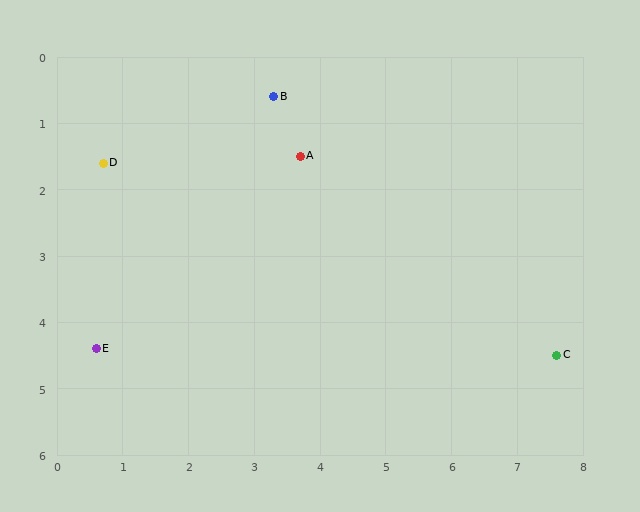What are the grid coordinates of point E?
Point E is at approximately (0.6, 4.4).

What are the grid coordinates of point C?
Point C is at approximately (7.6, 4.5).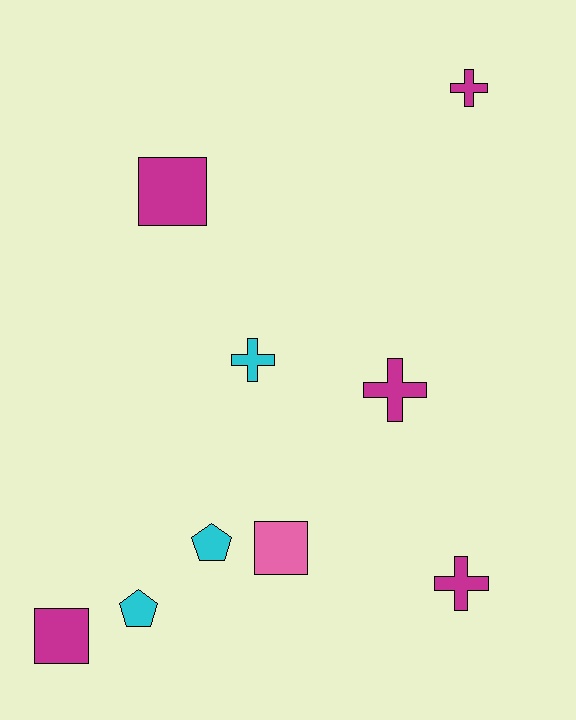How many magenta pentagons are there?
There are no magenta pentagons.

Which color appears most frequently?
Magenta, with 5 objects.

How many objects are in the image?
There are 9 objects.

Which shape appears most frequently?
Cross, with 4 objects.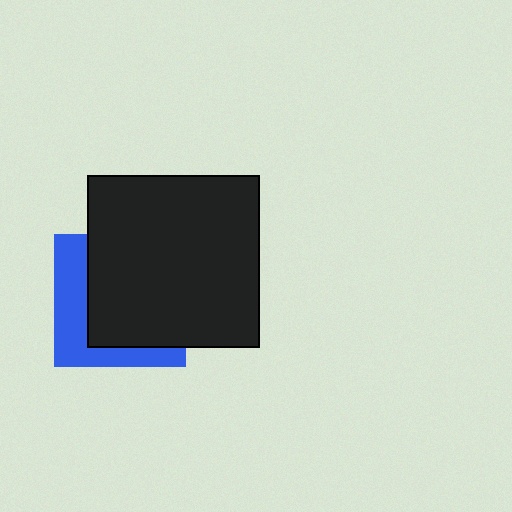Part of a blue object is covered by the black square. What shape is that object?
It is a square.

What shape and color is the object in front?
The object in front is a black square.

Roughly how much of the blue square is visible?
A small part of it is visible (roughly 37%).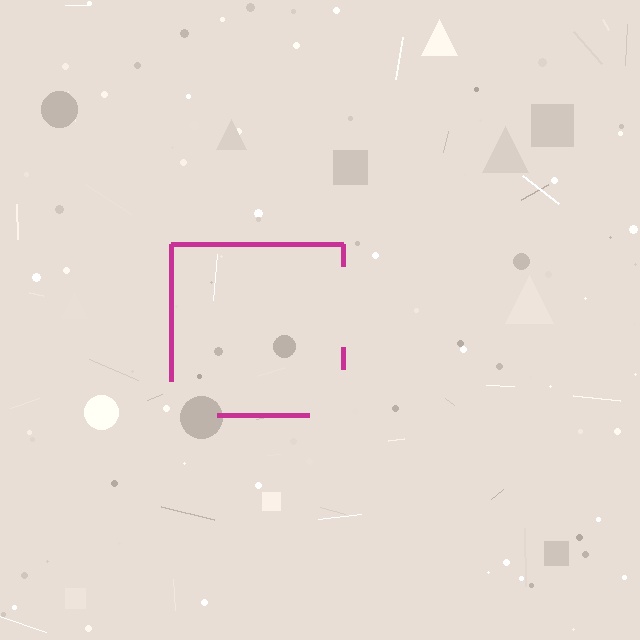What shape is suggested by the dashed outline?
The dashed outline suggests a square.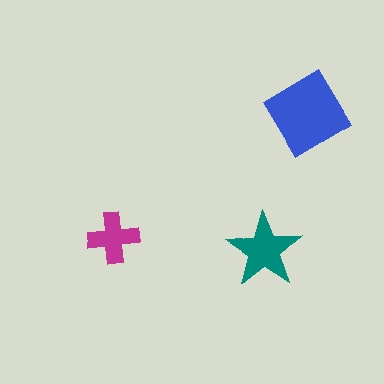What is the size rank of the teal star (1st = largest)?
2nd.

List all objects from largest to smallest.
The blue diamond, the teal star, the magenta cross.